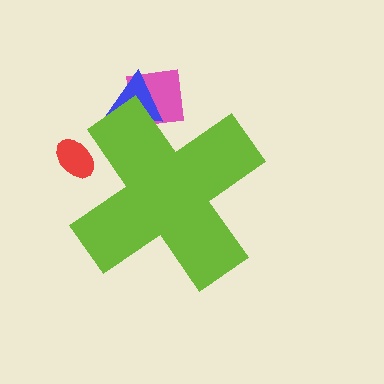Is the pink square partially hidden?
Yes, the pink square is partially hidden behind the lime cross.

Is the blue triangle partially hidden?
Yes, the blue triangle is partially hidden behind the lime cross.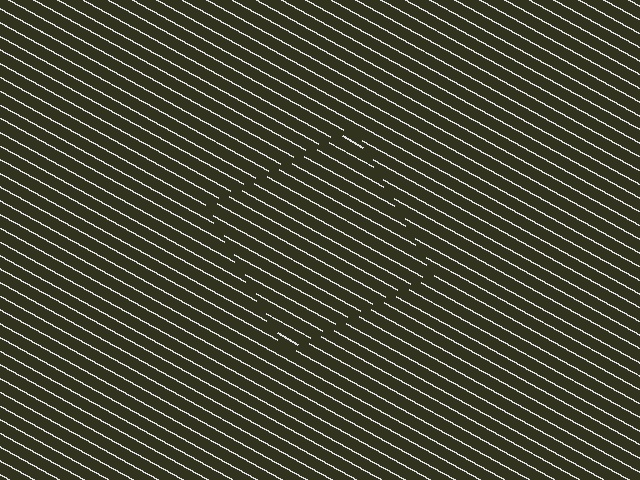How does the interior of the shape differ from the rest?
The interior of the shape contains the same grating, shifted by half a period — the contour is defined by the phase discontinuity where line-ends from the inner and outer gratings abut.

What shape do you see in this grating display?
An illusory square. The interior of the shape contains the same grating, shifted by half a period — the contour is defined by the phase discontinuity where line-ends from the inner and outer gratings abut.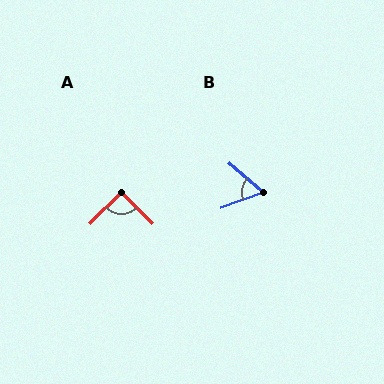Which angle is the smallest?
B, at approximately 61 degrees.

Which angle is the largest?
A, at approximately 90 degrees.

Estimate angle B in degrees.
Approximately 61 degrees.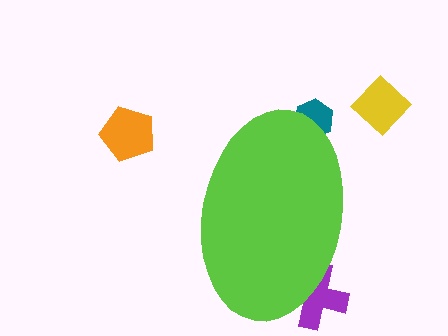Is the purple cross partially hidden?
Yes, the purple cross is partially hidden behind the lime ellipse.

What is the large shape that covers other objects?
A lime ellipse.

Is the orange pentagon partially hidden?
No, the orange pentagon is fully visible.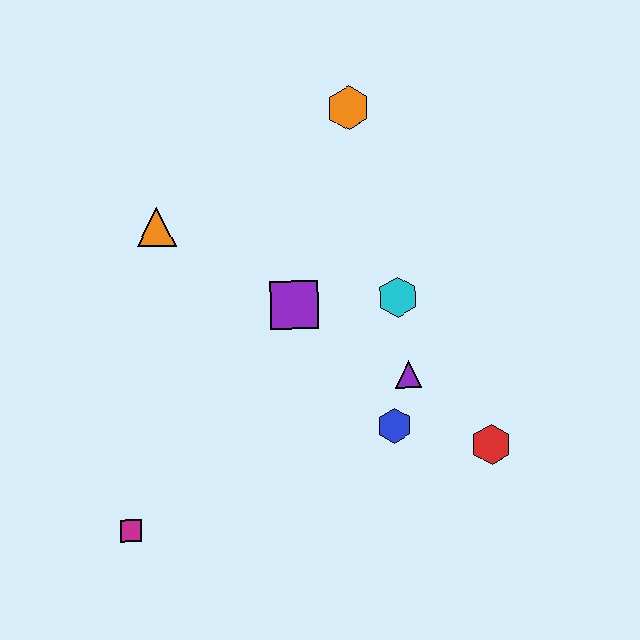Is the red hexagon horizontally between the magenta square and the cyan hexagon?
No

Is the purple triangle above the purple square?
No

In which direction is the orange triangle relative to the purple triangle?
The orange triangle is to the left of the purple triangle.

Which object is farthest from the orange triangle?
The red hexagon is farthest from the orange triangle.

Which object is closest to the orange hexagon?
The cyan hexagon is closest to the orange hexagon.